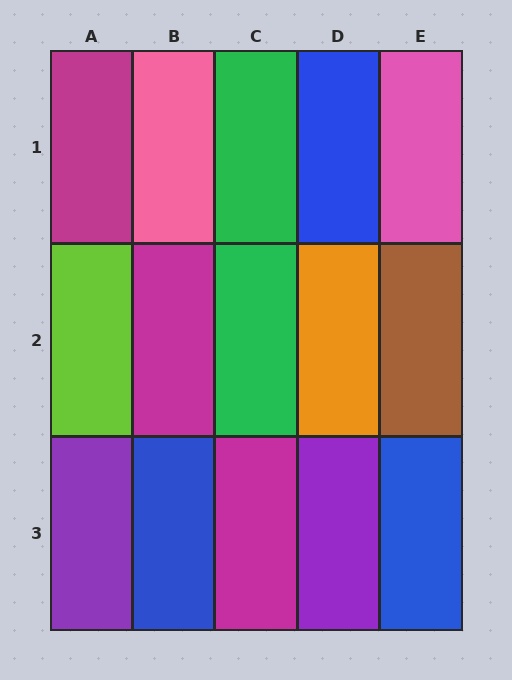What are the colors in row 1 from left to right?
Magenta, pink, green, blue, pink.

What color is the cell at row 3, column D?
Purple.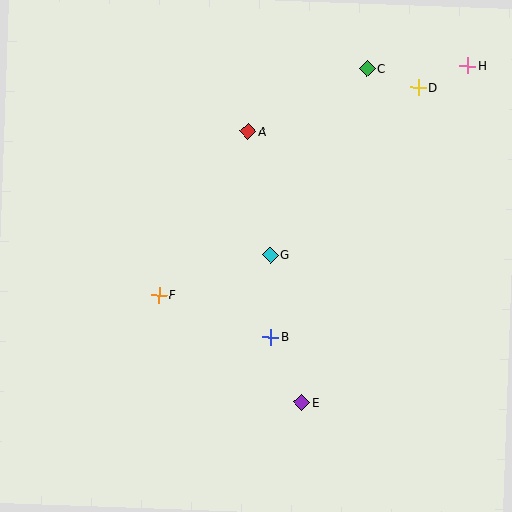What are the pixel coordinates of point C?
Point C is at (367, 69).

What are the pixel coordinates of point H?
Point H is at (468, 65).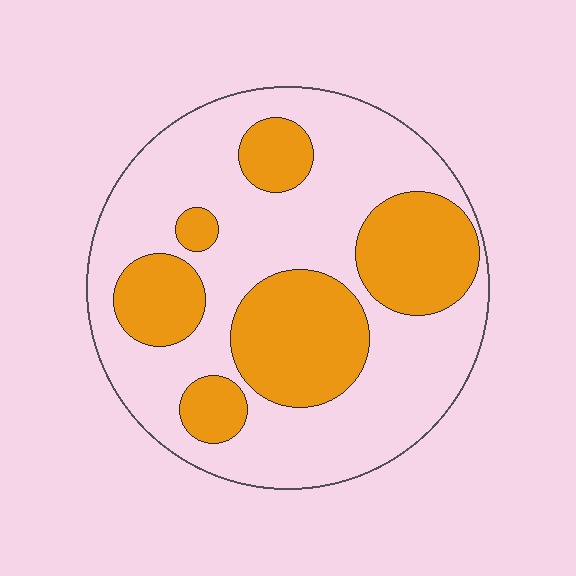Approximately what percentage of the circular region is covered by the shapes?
Approximately 35%.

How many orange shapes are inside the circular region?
6.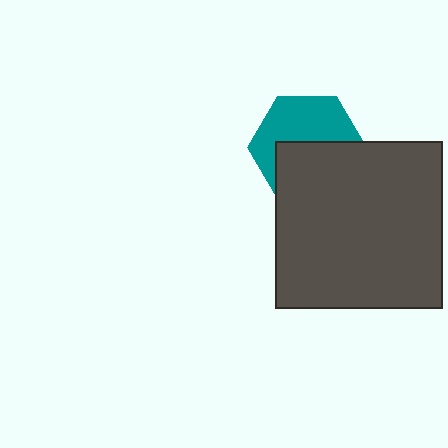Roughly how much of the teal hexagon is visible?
About half of it is visible (roughly 52%).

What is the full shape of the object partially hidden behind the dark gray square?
The partially hidden object is a teal hexagon.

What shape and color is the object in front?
The object in front is a dark gray square.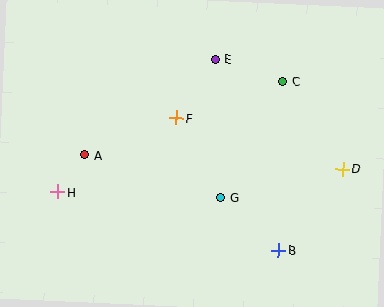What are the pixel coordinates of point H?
Point H is at (58, 192).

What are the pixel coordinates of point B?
Point B is at (279, 250).